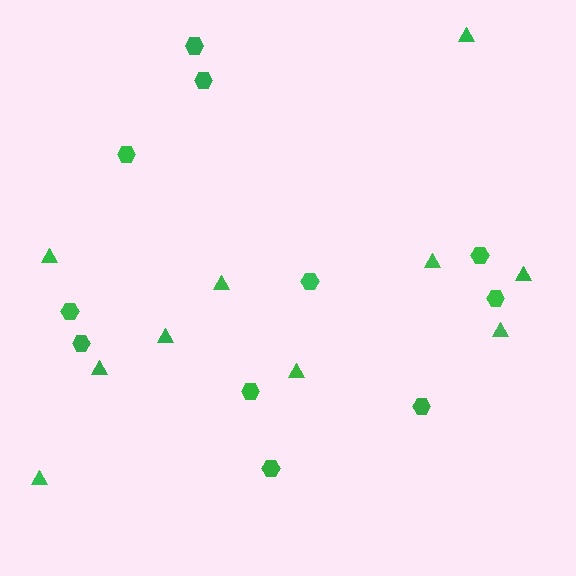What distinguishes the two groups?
There are 2 groups: one group of triangles (10) and one group of hexagons (11).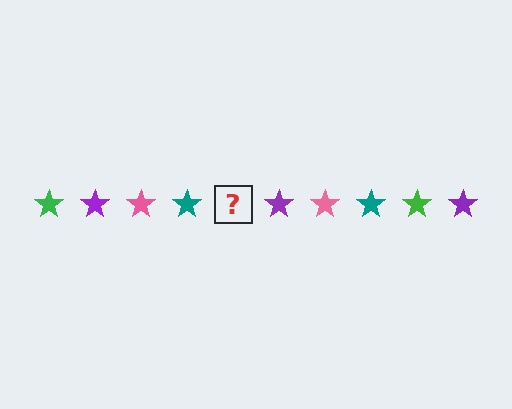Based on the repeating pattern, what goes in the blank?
The blank should be a green star.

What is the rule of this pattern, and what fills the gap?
The rule is that the pattern cycles through green, purple, pink, teal stars. The gap should be filled with a green star.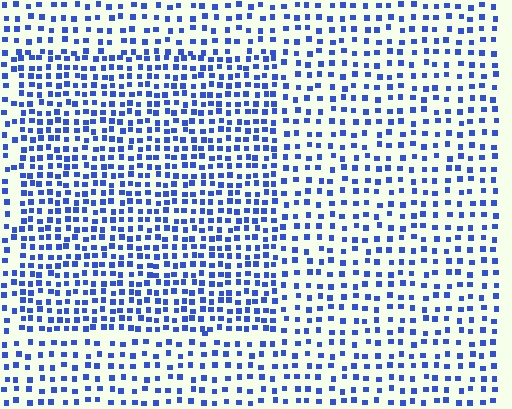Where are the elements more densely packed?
The elements are more densely packed inside the rectangle boundary.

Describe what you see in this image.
The image contains small blue elements arranged at two different densities. A rectangle-shaped region is visible where the elements are more densely packed than the surrounding area.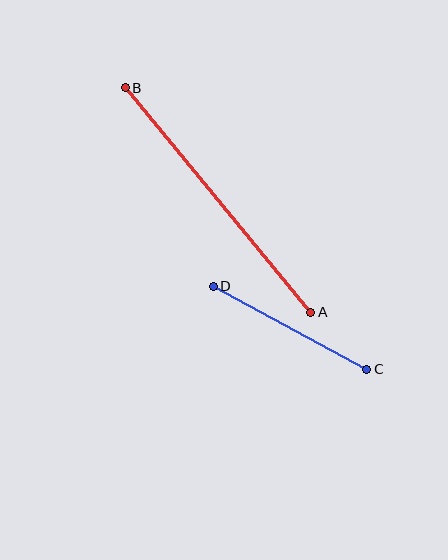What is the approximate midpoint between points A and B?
The midpoint is at approximately (218, 200) pixels.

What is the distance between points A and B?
The distance is approximately 291 pixels.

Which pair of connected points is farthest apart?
Points A and B are farthest apart.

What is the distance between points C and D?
The distance is approximately 175 pixels.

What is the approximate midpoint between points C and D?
The midpoint is at approximately (290, 328) pixels.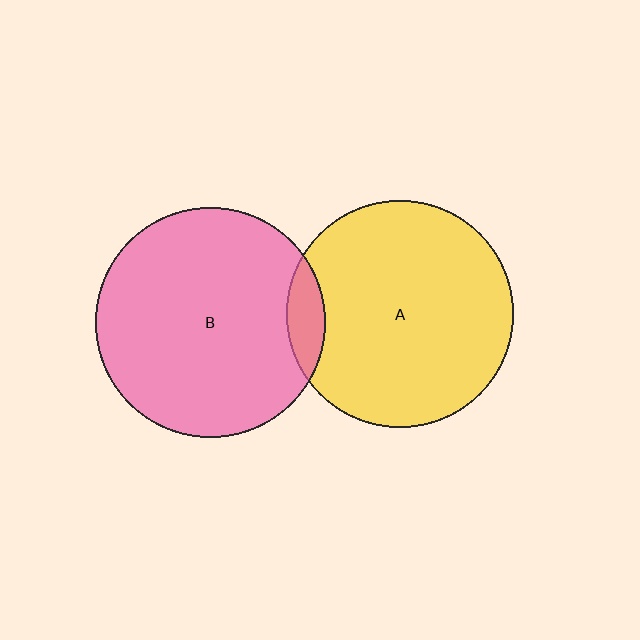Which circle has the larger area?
Circle B (pink).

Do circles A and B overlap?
Yes.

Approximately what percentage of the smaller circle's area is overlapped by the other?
Approximately 10%.